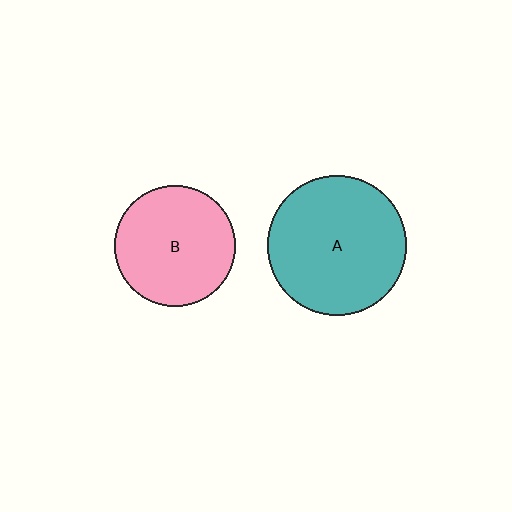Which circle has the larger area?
Circle A (teal).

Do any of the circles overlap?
No, none of the circles overlap.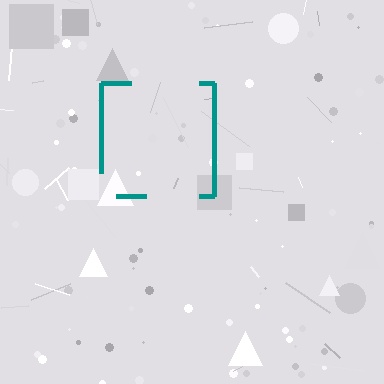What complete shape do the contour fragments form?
The contour fragments form a square.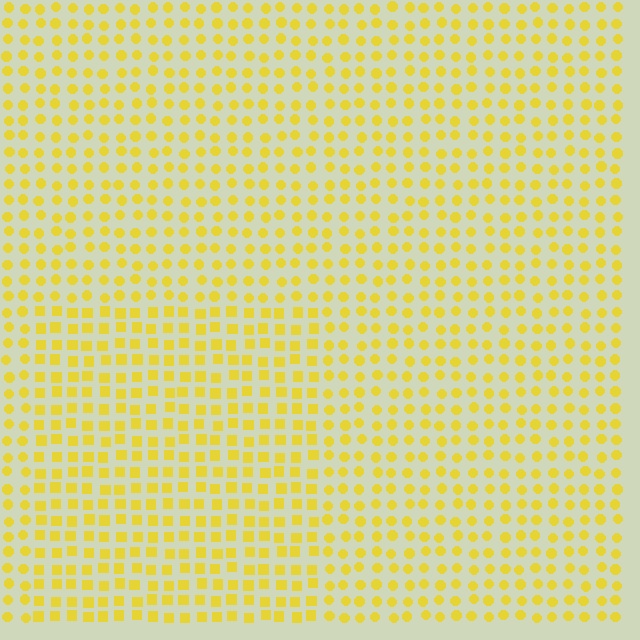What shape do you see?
I see a rectangle.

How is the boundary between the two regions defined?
The boundary is defined by a change in element shape: squares inside vs. circles outside. All elements share the same color and spacing.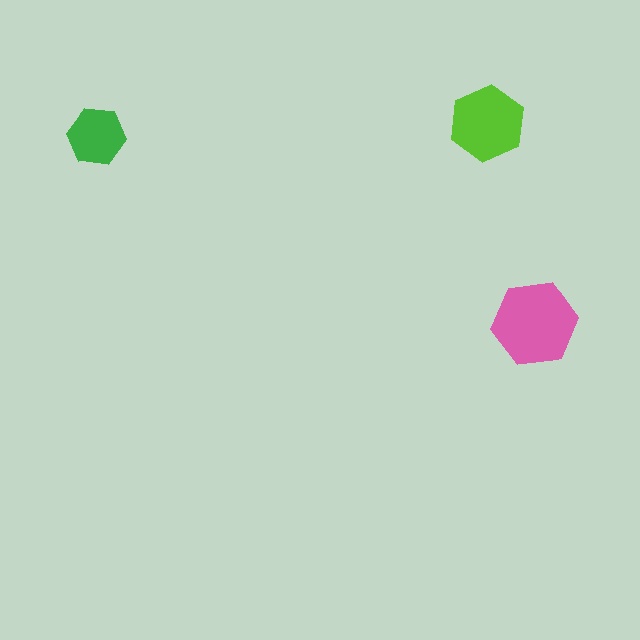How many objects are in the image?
There are 3 objects in the image.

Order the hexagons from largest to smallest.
the pink one, the lime one, the green one.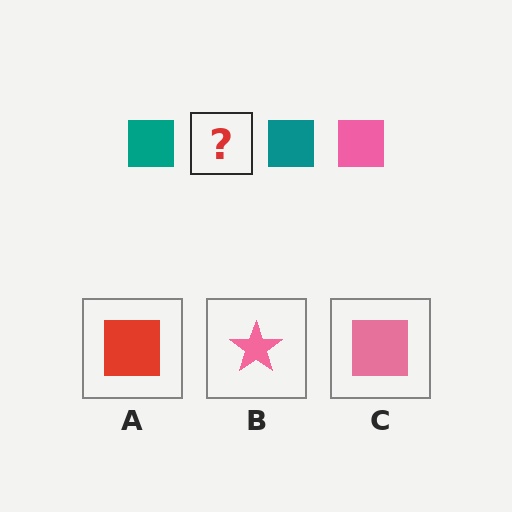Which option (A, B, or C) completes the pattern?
C.